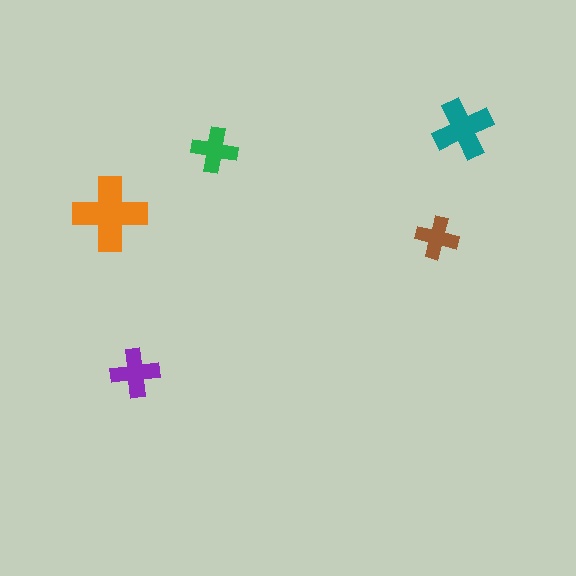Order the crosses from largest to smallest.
the orange one, the teal one, the purple one, the green one, the brown one.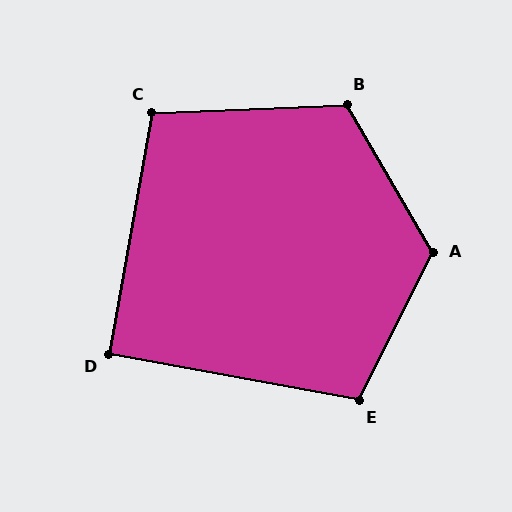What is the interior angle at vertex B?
Approximately 117 degrees (obtuse).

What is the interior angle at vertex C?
Approximately 103 degrees (obtuse).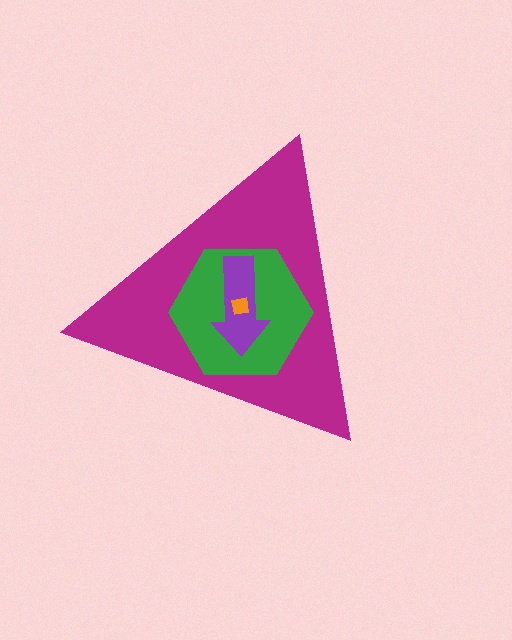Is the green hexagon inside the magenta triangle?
Yes.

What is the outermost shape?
The magenta triangle.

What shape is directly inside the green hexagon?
The purple arrow.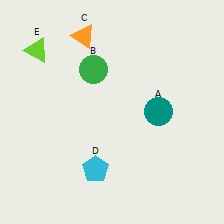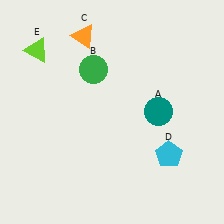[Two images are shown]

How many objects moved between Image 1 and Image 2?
1 object moved between the two images.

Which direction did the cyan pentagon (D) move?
The cyan pentagon (D) moved right.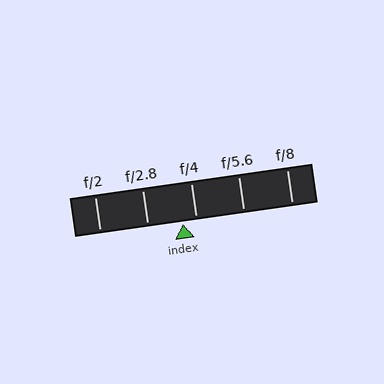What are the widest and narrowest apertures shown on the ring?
The widest aperture shown is f/2 and the narrowest is f/8.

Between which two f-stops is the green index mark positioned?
The index mark is between f/2.8 and f/4.